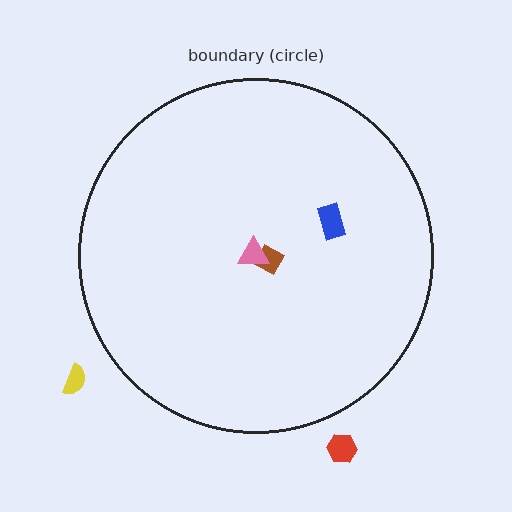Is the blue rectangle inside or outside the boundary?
Inside.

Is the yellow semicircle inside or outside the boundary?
Outside.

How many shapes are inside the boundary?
3 inside, 2 outside.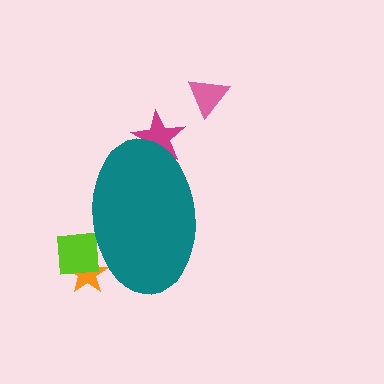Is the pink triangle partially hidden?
No, the pink triangle is fully visible.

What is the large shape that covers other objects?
A teal ellipse.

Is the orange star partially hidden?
Yes, the orange star is partially hidden behind the teal ellipse.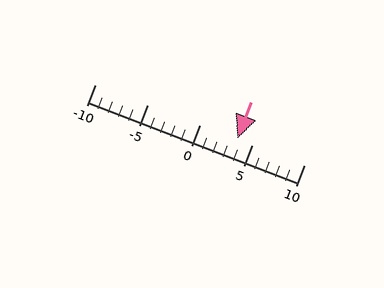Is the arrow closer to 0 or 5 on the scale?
The arrow is closer to 5.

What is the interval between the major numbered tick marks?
The major tick marks are spaced 5 units apart.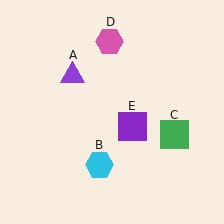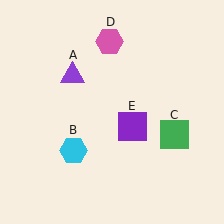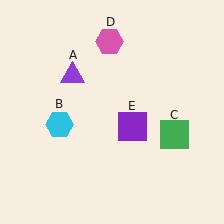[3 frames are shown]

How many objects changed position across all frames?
1 object changed position: cyan hexagon (object B).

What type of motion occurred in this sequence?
The cyan hexagon (object B) rotated clockwise around the center of the scene.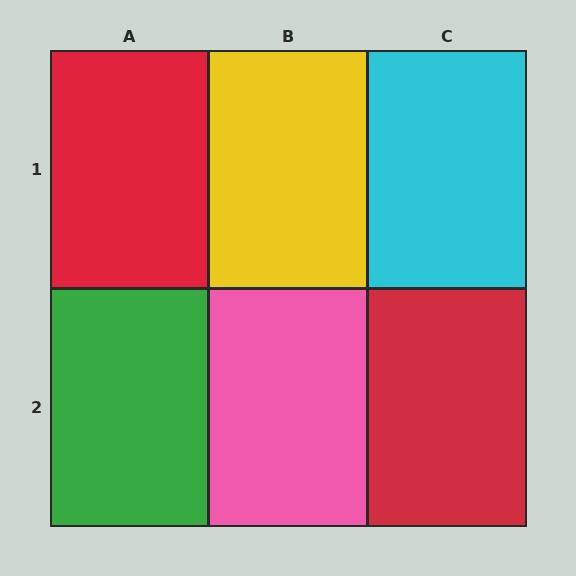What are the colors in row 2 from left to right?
Green, pink, red.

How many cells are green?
1 cell is green.